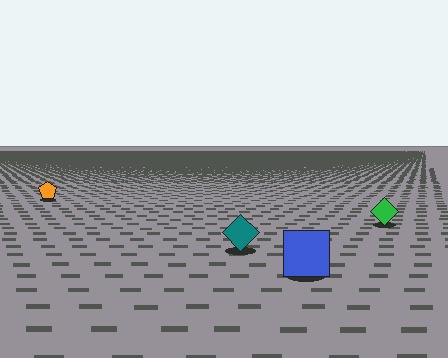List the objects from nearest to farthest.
From nearest to farthest: the blue square, the teal diamond, the green diamond, the orange pentagon.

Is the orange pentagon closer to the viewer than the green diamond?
No. The green diamond is closer — you can tell from the texture gradient: the ground texture is coarser near it.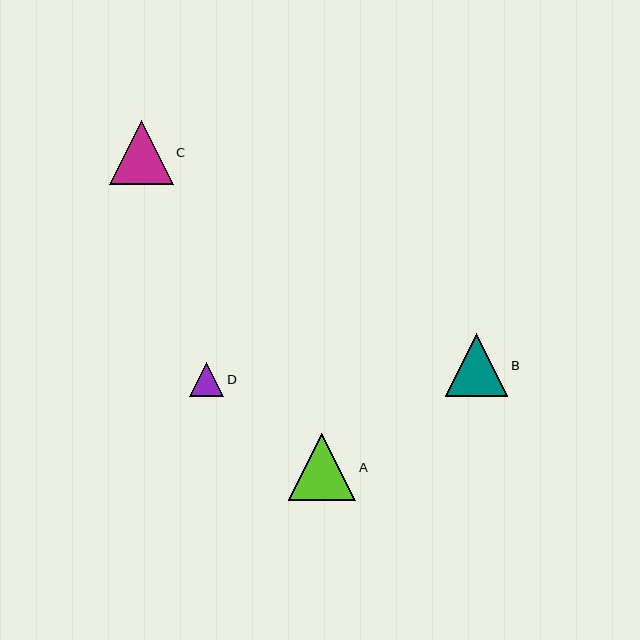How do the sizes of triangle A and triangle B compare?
Triangle A and triangle B are approximately the same size.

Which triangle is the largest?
Triangle A is the largest with a size of approximately 67 pixels.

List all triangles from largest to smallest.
From largest to smallest: A, C, B, D.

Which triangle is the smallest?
Triangle D is the smallest with a size of approximately 34 pixels.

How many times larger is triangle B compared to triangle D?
Triangle B is approximately 1.9 times the size of triangle D.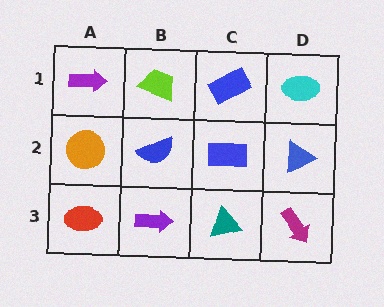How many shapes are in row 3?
4 shapes.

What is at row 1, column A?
A purple arrow.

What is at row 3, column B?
A purple arrow.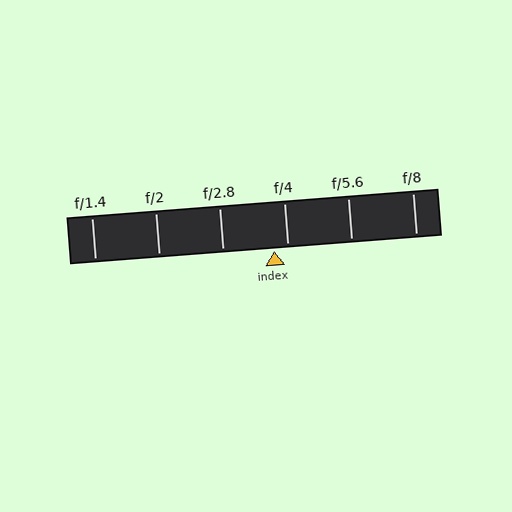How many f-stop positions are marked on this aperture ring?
There are 6 f-stop positions marked.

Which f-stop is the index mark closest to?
The index mark is closest to f/4.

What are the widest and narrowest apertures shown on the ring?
The widest aperture shown is f/1.4 and the narrowest is f/8.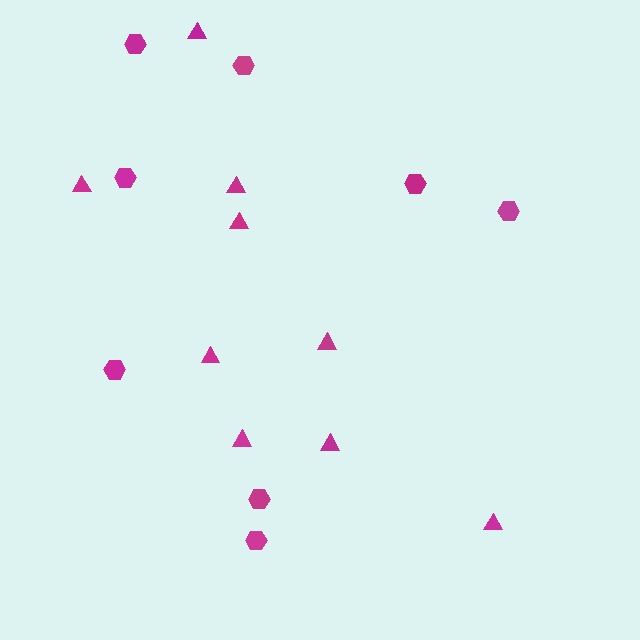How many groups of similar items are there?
There are 2 groups: one group of hexagons (8) and one group of triangles (9).